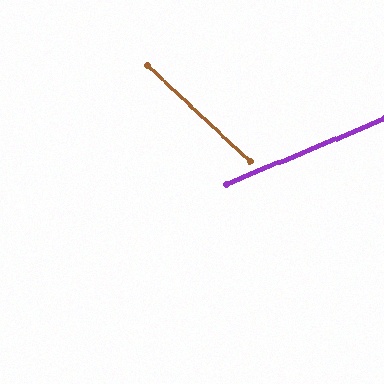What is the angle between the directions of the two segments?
Approximately 66 degrees.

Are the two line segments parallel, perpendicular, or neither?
Neither parallel nor perpendicular — they differ by about 66°.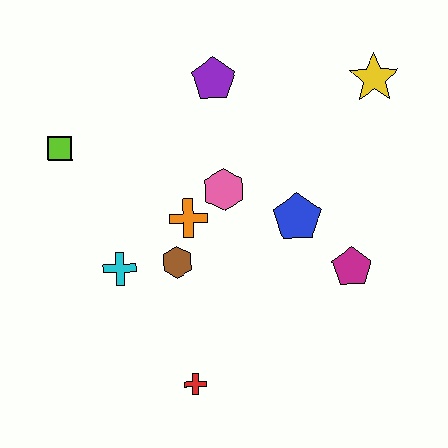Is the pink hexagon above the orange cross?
Yes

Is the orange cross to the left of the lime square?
No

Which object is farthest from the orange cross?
The yellow star is farthest from the orange cross.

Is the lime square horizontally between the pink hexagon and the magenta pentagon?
No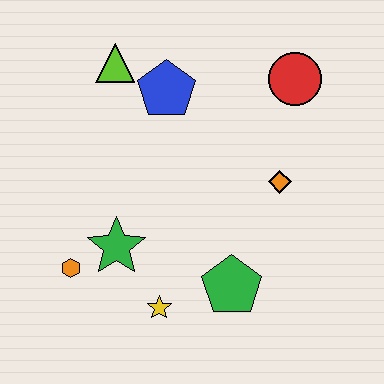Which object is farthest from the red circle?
The orange hexagon is farthest from the red circle.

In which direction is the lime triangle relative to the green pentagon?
The lime triangle is above the green pentagon.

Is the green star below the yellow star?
No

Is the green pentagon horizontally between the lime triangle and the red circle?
Yes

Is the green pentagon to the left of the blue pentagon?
No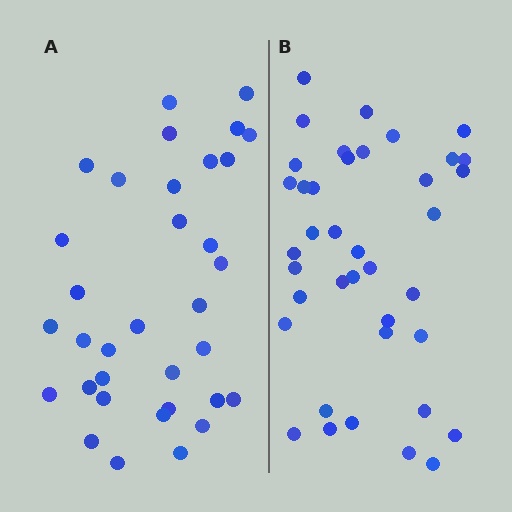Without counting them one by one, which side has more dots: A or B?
Region B (the right region) has more dots.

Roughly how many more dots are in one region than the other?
Region B has about 5 more dots than region A.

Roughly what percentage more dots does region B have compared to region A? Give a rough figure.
About 15% more.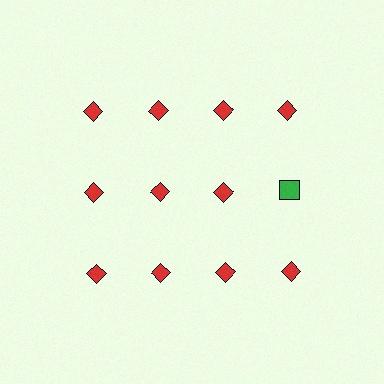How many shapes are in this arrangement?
There are 12 shapes arranged in a grid pattern.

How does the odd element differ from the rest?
It differs in both color (green instead of red) and shape (square instead of diamond).